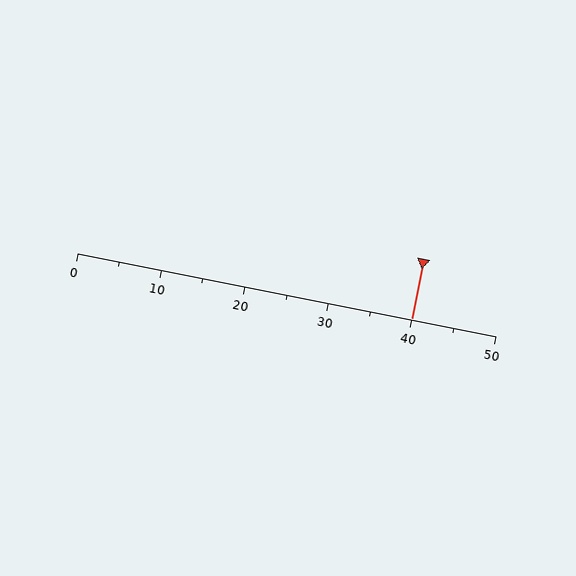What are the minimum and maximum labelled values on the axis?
The axis runs from 0 to 50.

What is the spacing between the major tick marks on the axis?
The major ticks are spaced 10 apart.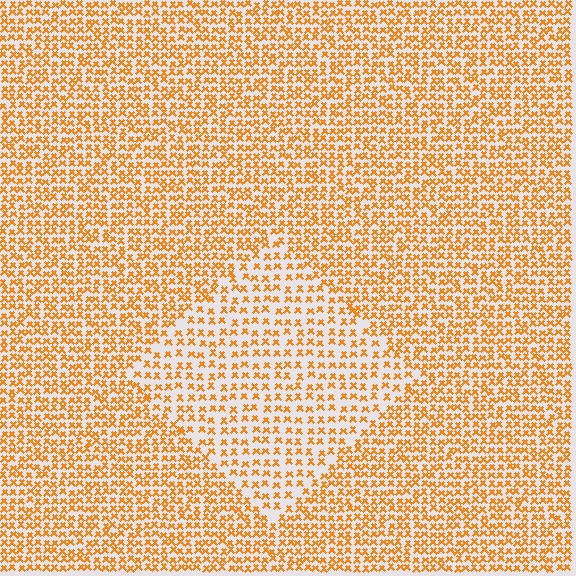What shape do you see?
I see a diamond.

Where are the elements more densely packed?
The elements are more densely packed outside the diamond boundary.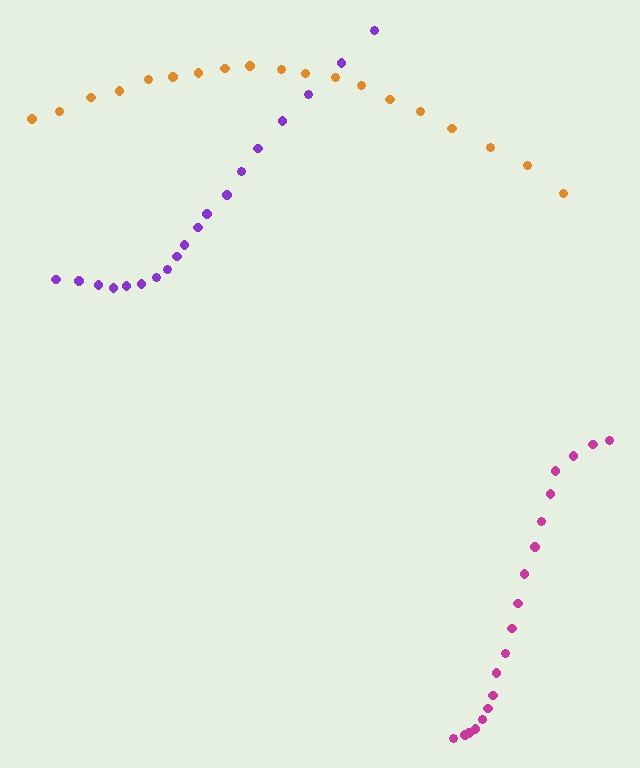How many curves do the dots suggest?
There are 3 distinct paths.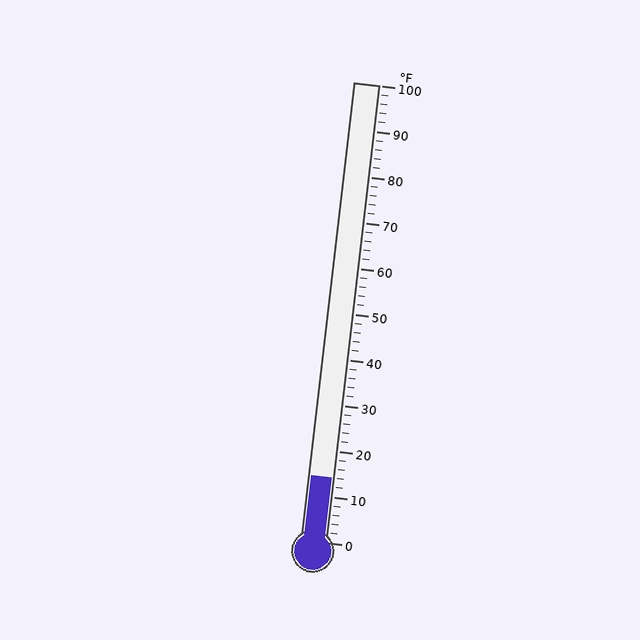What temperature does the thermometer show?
The thermometer shows approximately 14°F.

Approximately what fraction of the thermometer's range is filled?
The thermometer is filled to approximately 15% of its range.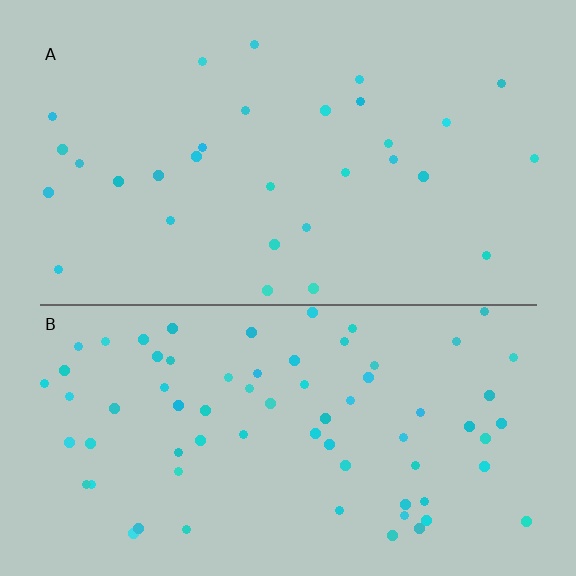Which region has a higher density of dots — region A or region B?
B (the bottom).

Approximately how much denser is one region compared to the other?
Approximately 2.4× — region B over region A.